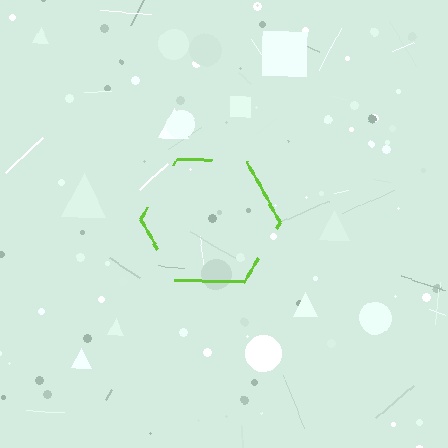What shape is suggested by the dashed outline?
The dashed outline suggests a hexagon.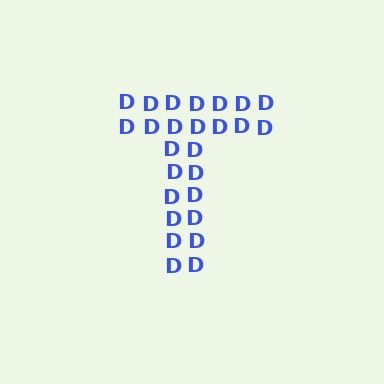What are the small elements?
The small elements are letter D's.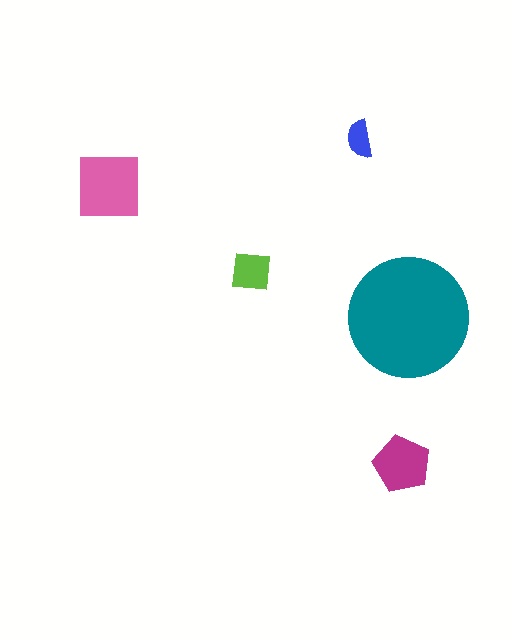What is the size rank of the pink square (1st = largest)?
2nd.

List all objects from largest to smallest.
The teal circle, the pink square, the magenta pentagon, the lime square, the blue semicircle.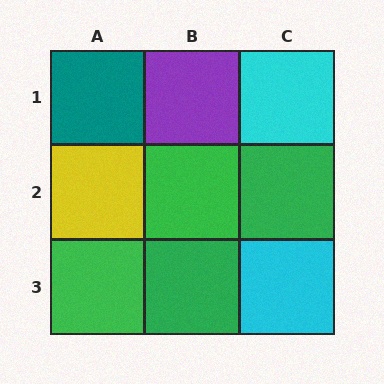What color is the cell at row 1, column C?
Cyan.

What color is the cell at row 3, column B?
Green.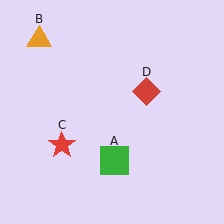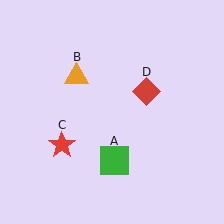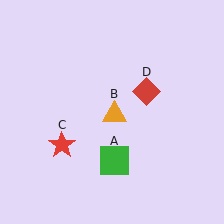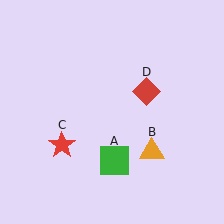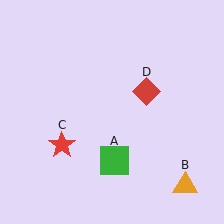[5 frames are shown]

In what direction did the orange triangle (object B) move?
The orange triangle (object B) moved down and to the right.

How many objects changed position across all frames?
1 object changed position: orange triangle (object B).